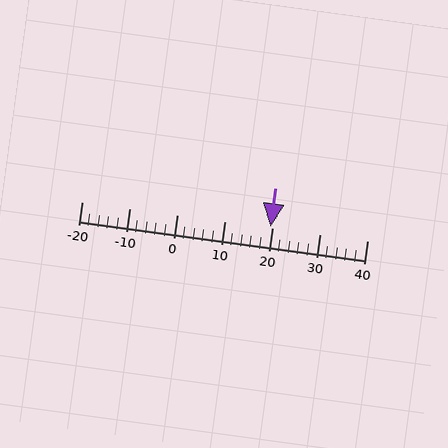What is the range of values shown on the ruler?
The ruler shows values from -20 to 40.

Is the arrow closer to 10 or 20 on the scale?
The arrow is closer to 20.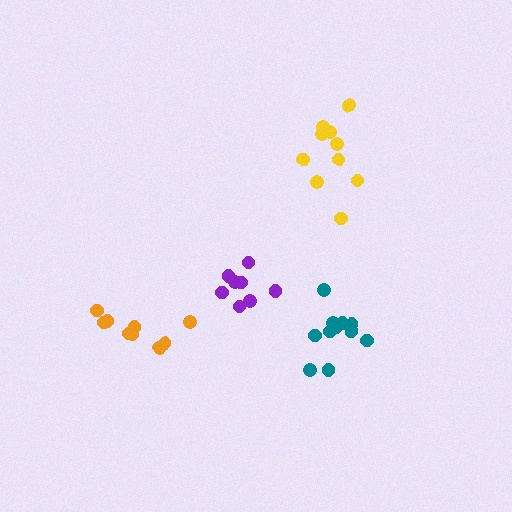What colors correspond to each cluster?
The clusters are colored: orange, purple, yellow, teal.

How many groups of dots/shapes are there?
There are 4 groups.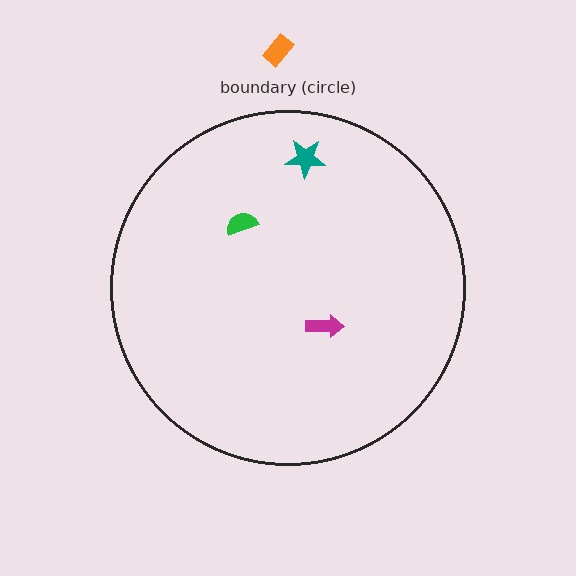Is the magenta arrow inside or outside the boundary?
Inside.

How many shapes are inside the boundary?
3 inside, 1 outside.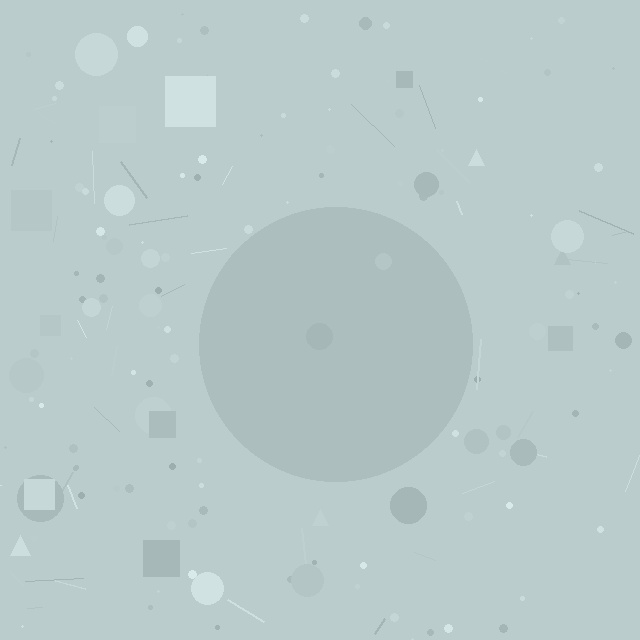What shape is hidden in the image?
A circle is hidden in the image.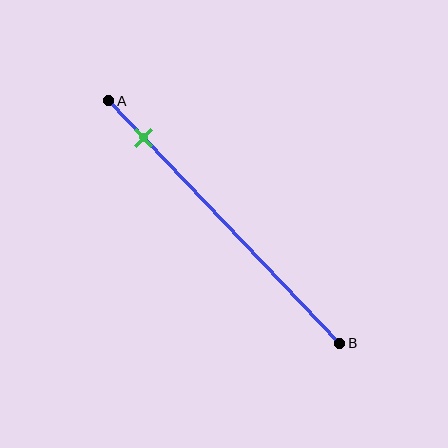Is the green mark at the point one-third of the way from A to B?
No, the mark is at about 15% from A, not at the 33% one-third point.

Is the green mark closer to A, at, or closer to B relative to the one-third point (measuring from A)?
The green mark is closer to point A than the one-third point of segment AB.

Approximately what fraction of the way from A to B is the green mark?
The green mark is approximately 15% of the way from A to B.